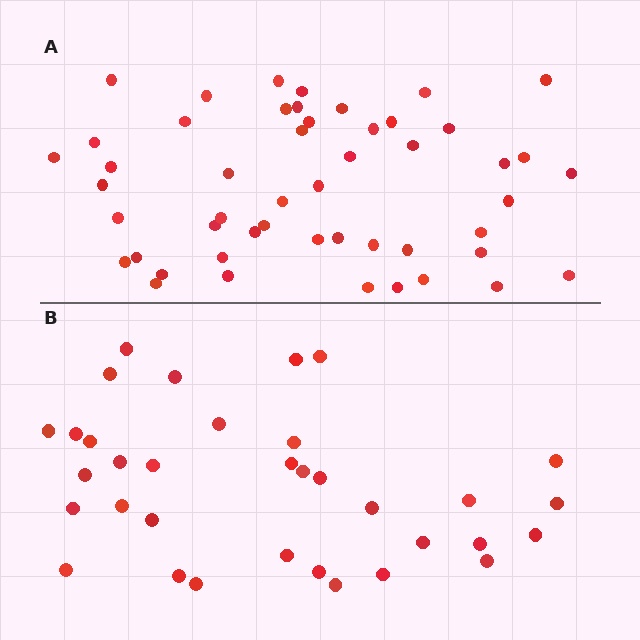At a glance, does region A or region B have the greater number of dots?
Region A (the top region) has more dots.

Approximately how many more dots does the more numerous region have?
Region A has approximately 15 more dots than region B.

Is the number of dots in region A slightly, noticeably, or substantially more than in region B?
Region A has substantially more. The ratio is roughly 1.5 to 1.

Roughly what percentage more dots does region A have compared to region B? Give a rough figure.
About 45% more.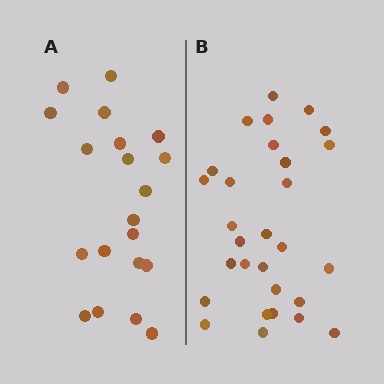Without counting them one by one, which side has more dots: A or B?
Region B (the right region) has more dots.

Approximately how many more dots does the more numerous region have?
Region B has roughly 8 or so more dots than region A.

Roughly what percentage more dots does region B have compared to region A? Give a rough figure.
About 45% more.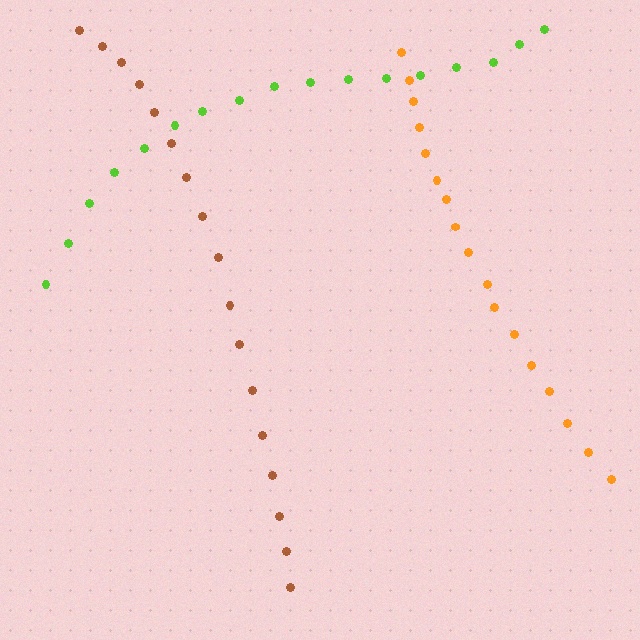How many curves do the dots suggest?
There are 3 distinct paths.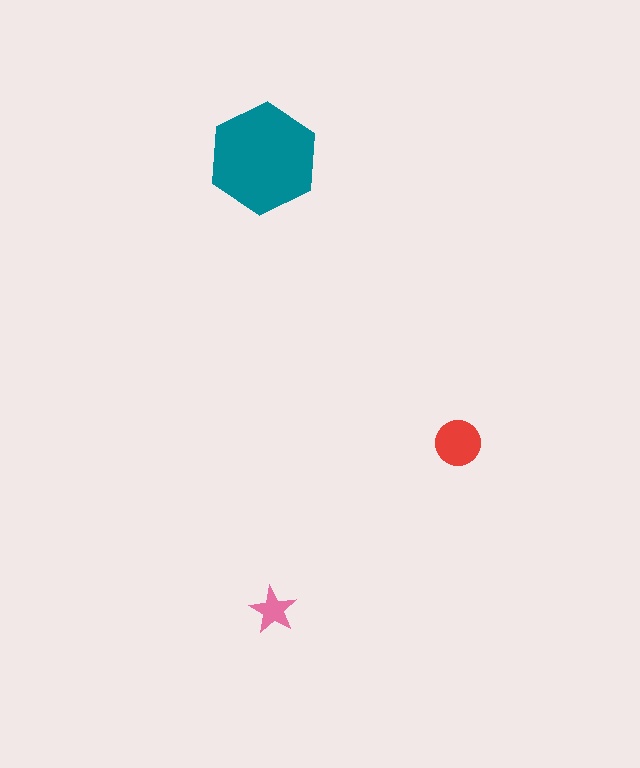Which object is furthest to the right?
The red circle is rightmost.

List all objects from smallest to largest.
The pink star, the red circle, the teal hexagon.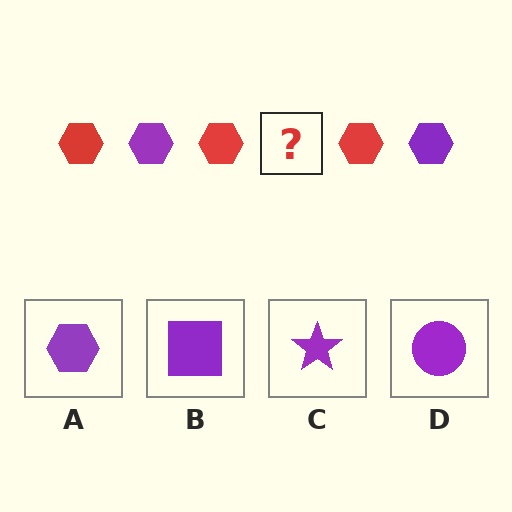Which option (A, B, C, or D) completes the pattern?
A.